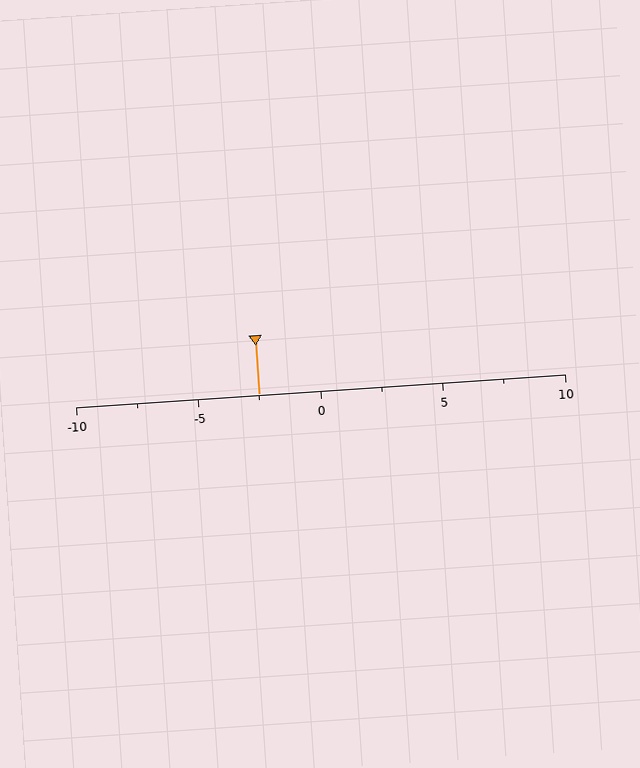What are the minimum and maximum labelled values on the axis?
The axis runs from -10 to 10.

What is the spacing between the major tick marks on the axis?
The major ticks are spaced 5 apart.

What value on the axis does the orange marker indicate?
The marker indicates approximately -2.5.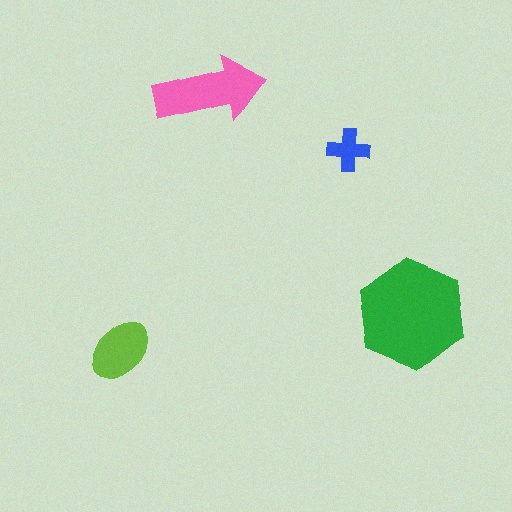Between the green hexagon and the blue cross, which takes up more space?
The green hexagon.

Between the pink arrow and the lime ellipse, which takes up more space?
The pink arrow.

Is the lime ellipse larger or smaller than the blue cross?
Larger.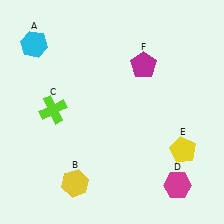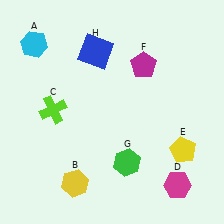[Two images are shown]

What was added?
A green hexagon (G), a blue square (H) were added in Image 2.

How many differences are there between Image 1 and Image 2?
There are 2 differences between the two images.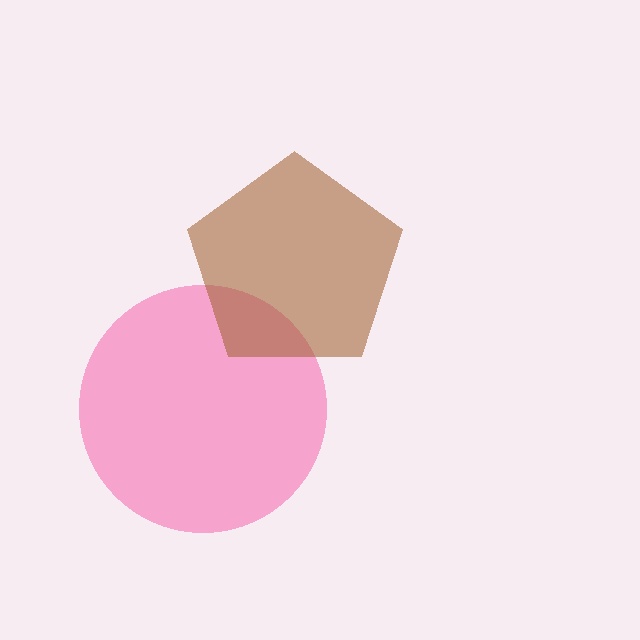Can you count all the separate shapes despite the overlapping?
Yes, there are 2 separate shapes.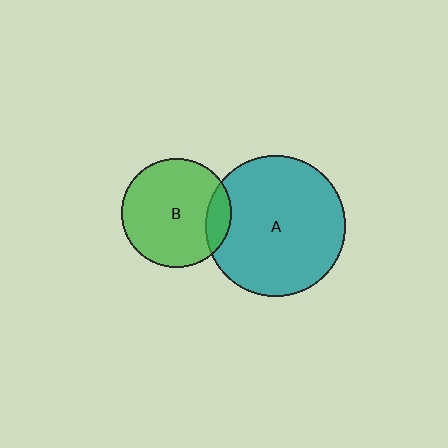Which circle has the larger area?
Circle A (teal).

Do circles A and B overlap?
Yes.